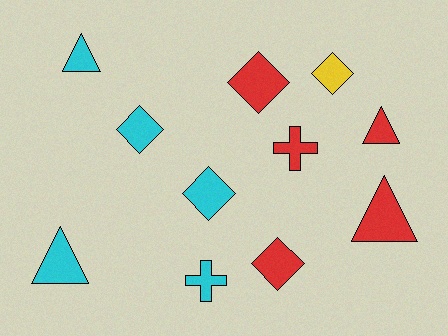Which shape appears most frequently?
Diamond, with 5 objects.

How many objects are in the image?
There are 11 objects.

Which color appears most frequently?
Cyan, with 5 objects.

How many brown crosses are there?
There are no brown crosses.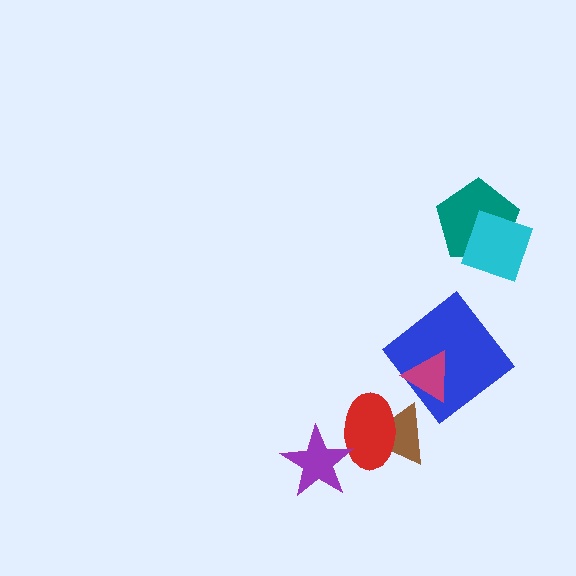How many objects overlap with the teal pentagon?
1 object overlaps with the teal pentagon.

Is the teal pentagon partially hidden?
Yes, it is partially covered by another shape.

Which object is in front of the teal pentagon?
The cyan square is in front of the teal pentagon.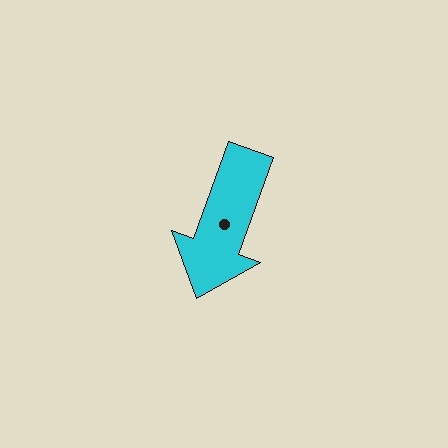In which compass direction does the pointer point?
South.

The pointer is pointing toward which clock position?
Roughly 7 o'clock.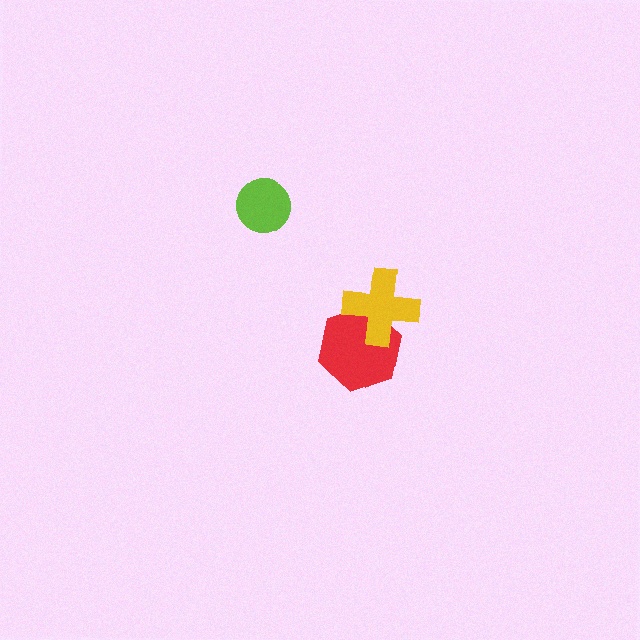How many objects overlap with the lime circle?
0 objects overlap with the lime circle.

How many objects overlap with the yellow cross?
1 object overlaps with the yellow cross.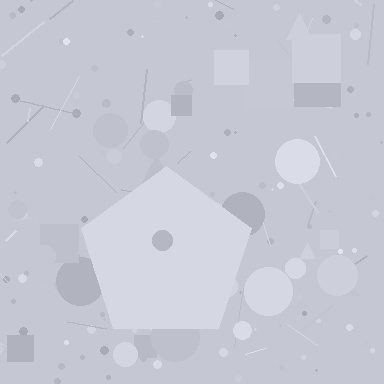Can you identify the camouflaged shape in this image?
The camouflaged shape is a pentagon.